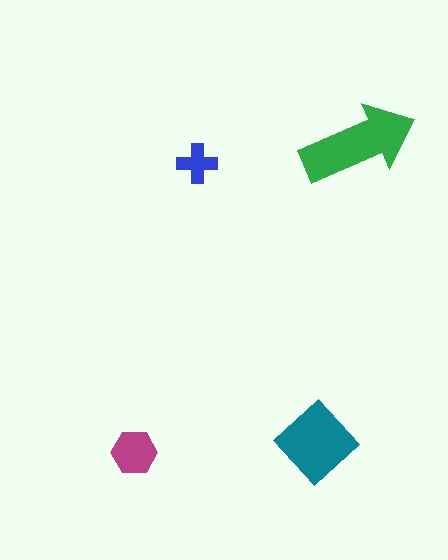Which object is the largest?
The green arrow.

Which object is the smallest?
The blue cross.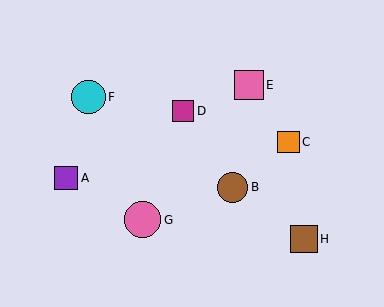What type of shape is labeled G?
Shape G is a pink circle.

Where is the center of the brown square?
The center of the brown square is at (304, 239).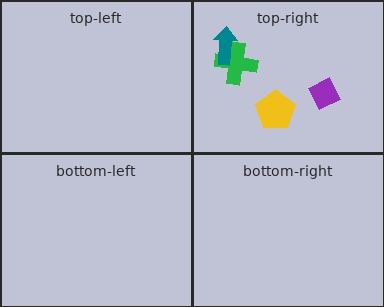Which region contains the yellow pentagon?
The top-right region.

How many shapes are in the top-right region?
4.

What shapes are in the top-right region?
The yellow pentagon, the green cross, the purple diamond, the teal arrow.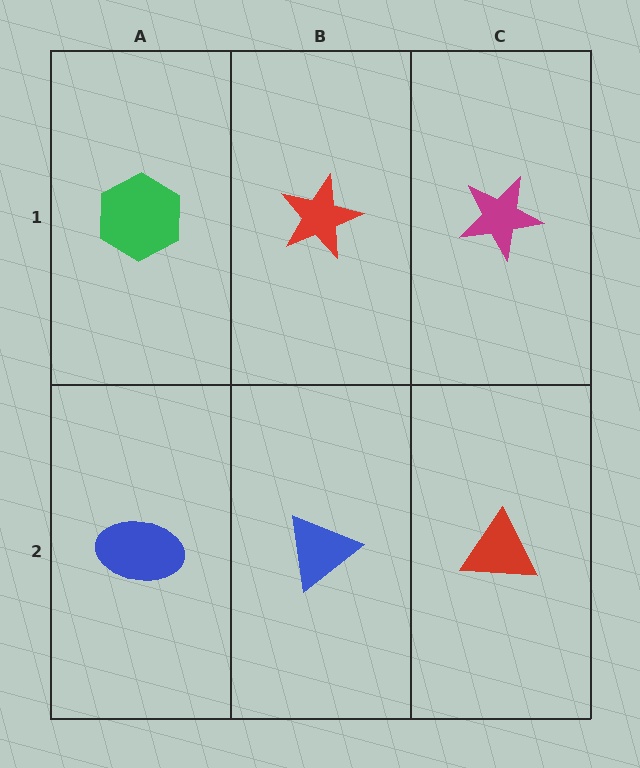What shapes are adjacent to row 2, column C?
A magenta star (row 1, column C), a blue triangle (row 2, column B).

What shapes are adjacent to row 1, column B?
A blue triangle (row 2, column B), a green hexagon (row 1, column A), a magenta star (row 1, column C).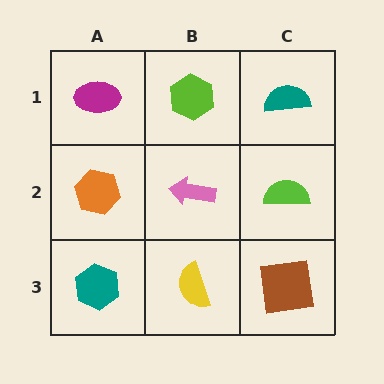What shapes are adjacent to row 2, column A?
A magenta ellipse (row 1, column A), a teal hexagon (row 3, column A), a pink arrow (row 2, column B).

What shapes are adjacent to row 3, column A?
An orange hexagon (row 2, column A), a yellow semicircle (row 3, column B).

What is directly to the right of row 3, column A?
A yellow semicircle.